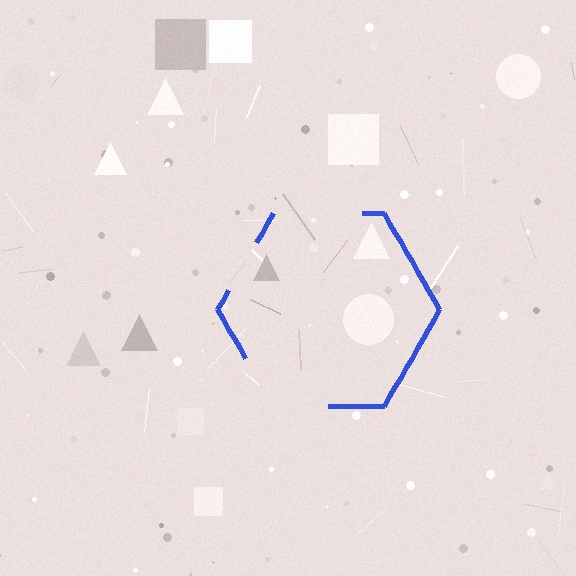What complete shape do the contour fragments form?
The contour fragments form a hexagon.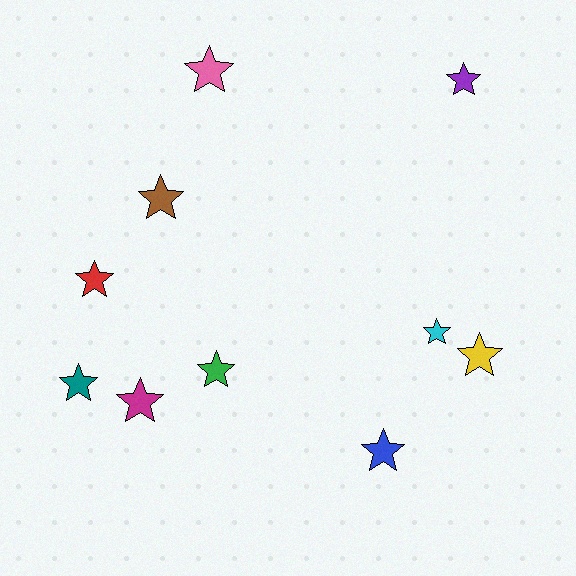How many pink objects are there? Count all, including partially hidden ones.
There is 1 pink object.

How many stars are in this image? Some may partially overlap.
There are 10 stars.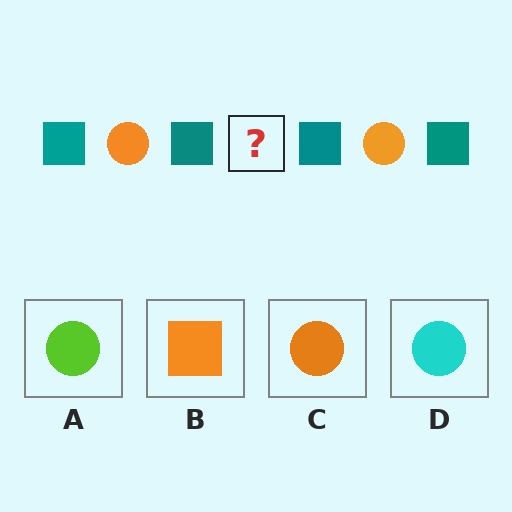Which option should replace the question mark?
Option C.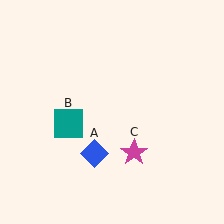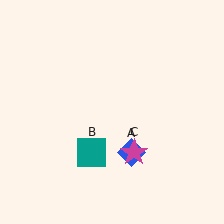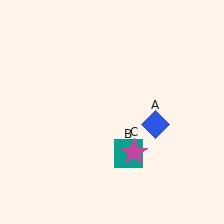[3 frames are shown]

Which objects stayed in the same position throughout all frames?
Magenta star (object C) remained stationary.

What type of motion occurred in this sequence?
The blue diamond (object A), teal square (object B) rotated counterclockwise around the center of the scene.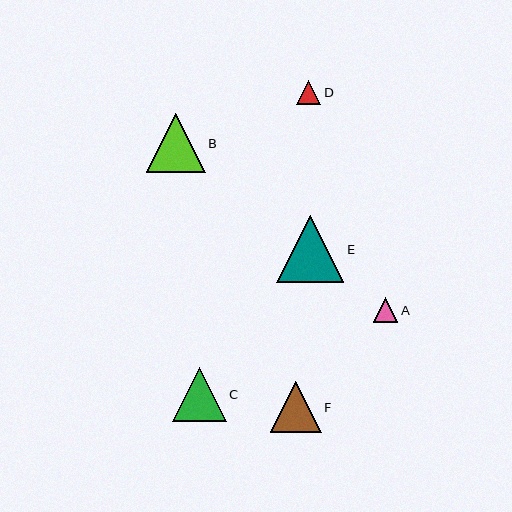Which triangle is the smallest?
Triangle D is the smallest with a size of approximately 24 pixels.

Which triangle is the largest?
Triangle E is the largest with a size of approximately 67 pixels.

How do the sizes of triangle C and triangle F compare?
Triangle C and triangle F are approximately the same size.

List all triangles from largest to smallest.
From largest to smallest: E, B, C, F, A, D.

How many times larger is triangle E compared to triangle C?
Triangle E is approximately 1.3 times the size of triangle C.